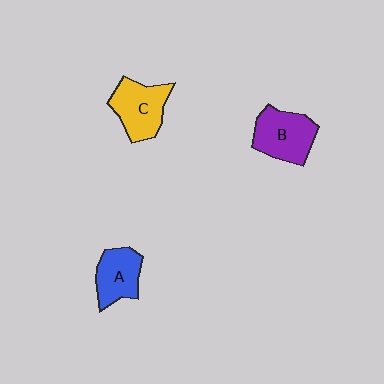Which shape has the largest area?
Shape B (purple).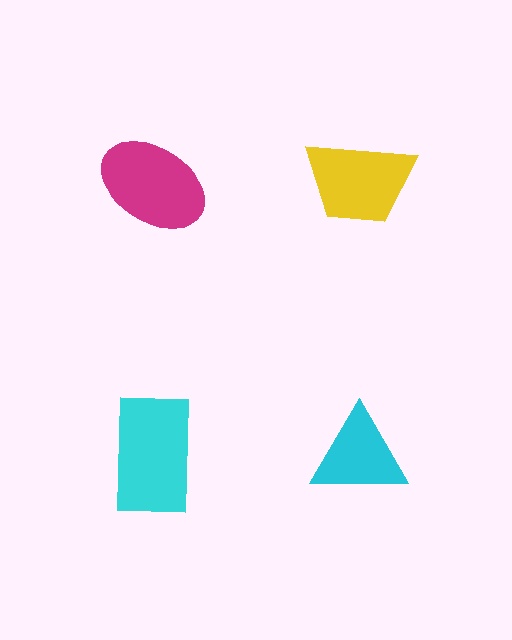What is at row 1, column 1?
A magenta ellipse.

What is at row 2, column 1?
A cyan rectangle.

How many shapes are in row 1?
2 shapes.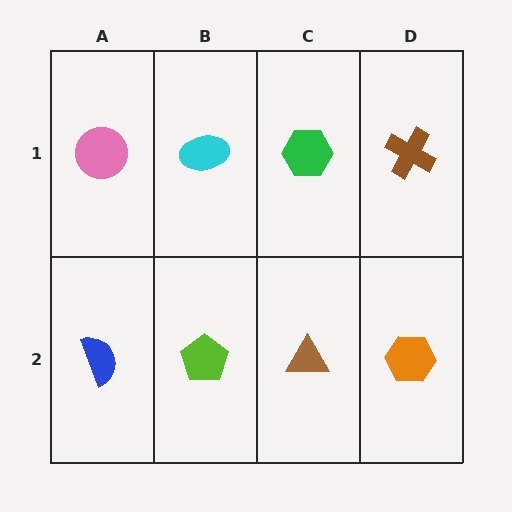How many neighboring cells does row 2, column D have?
2.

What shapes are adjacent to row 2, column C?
A green hexagon (row 1, column C), a lime pentagon (row 2, column B), an orange hexagon (row 2, column D).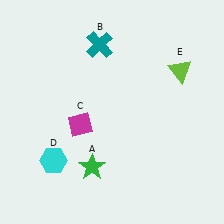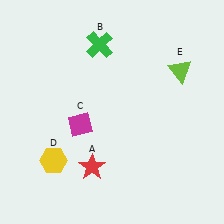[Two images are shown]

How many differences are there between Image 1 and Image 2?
There are 3 differences between the two images.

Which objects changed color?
A changed from green to red. B changed from teal to green. D changed from cyan to yellow.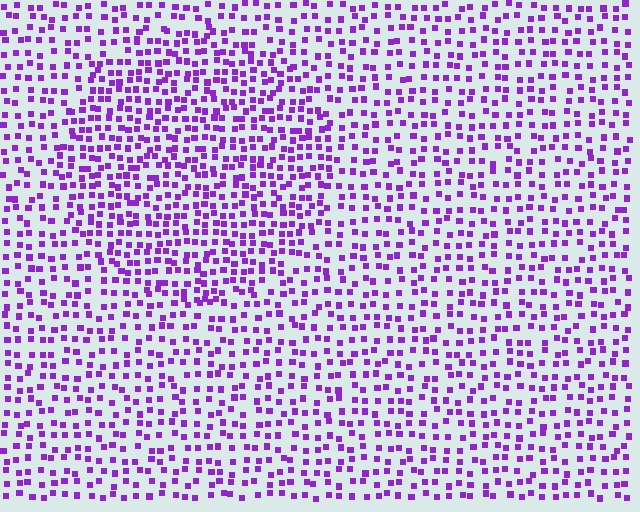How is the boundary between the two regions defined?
The boundary is defined by a change in element density (approximately 1.6x ratio). All elements are the same color, size, and shape.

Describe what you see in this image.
The image contains small purple elements arranged at two different densities. A circle-shaped region is visible where the elements are more densely packed than the surrounding area.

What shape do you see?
I see a circle.